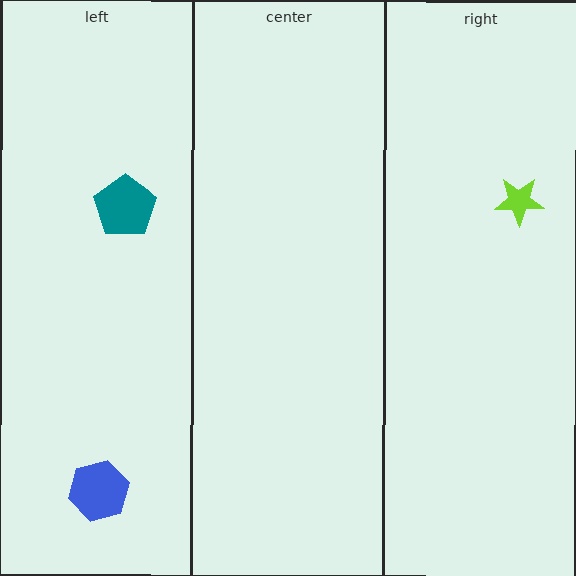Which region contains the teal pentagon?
The left region.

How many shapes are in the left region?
2.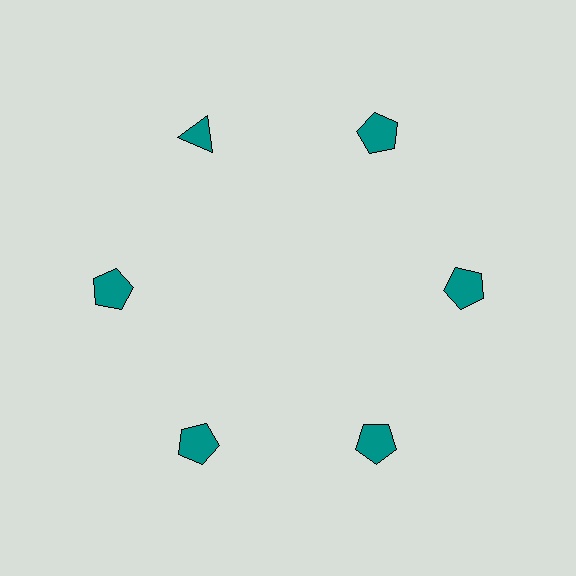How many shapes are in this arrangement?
There are 6 shapes arranged in a ring pattern.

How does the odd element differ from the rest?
It has a different shape: triangle instead of pentagon.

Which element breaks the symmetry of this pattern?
The teal triangle at roughly the 11 o'clock position breaks the symmetry. All other shapes are teal pentagons.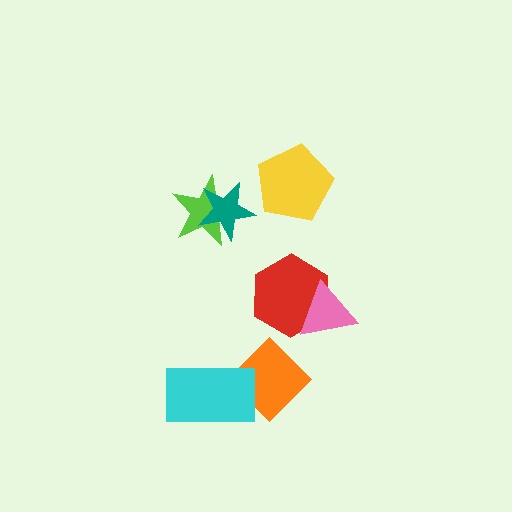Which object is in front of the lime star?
The teal star is in front of the lime star.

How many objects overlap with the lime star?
1 object overlaps with the lime star.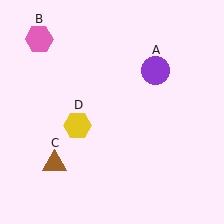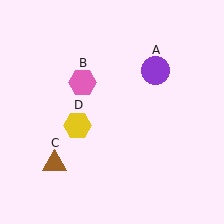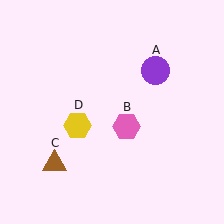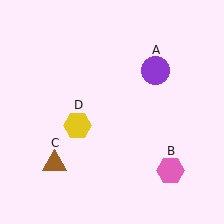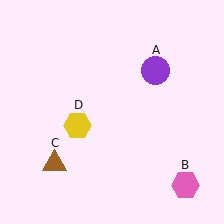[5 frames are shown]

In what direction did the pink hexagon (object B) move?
The pink hexagon (object B) moved down and to the right.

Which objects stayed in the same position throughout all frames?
Purple circle (object A) and brown triangle (object C) and yellow hexagon (object D) remained stationary.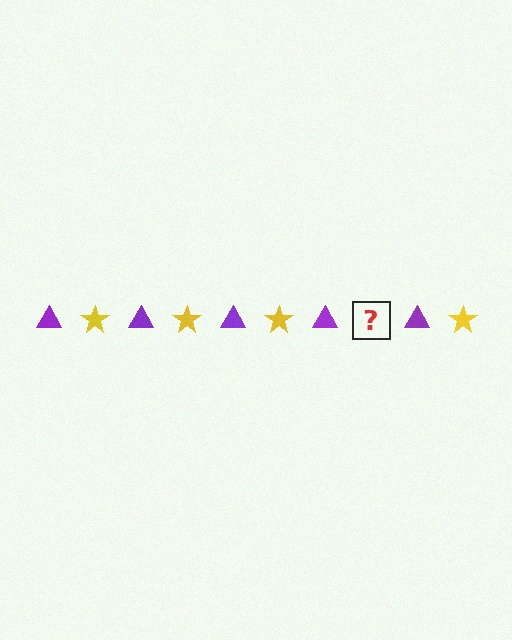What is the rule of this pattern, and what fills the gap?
The rule is that the pattern alternates between purple triangle and yellow star. The gap should be filled with a yellow star.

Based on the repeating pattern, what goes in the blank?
The blank should be a yellow star.